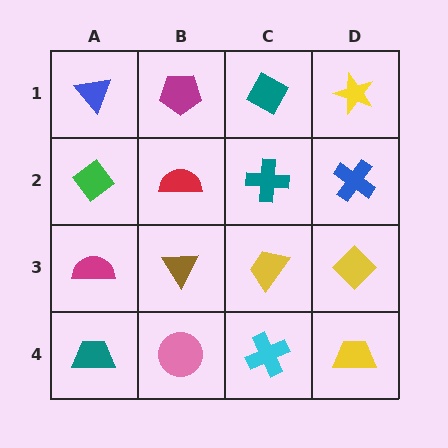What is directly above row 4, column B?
A brown triangle.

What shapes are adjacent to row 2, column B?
A magenta pentagon (row 1, column B), a brown triangle (row 3, column B), a green diamond (row 2, column A), a teal cross (row 2, column C).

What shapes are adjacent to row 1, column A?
A green diamond (row 2, column A), a magenta pentagon (row 1, column B).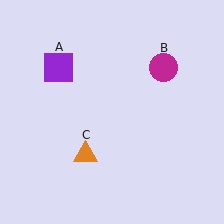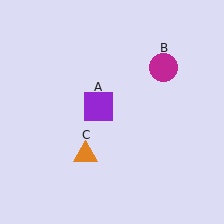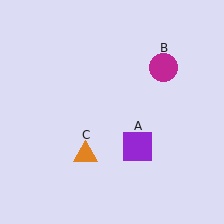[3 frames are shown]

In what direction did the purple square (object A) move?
The purple square (object A) moved down and to the right.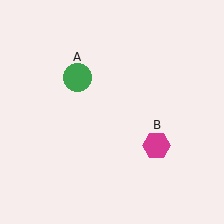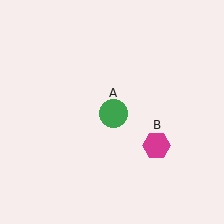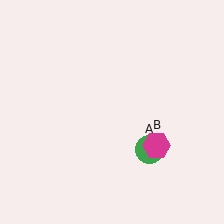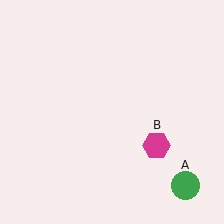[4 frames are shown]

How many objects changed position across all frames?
1 object changed position: green circle (object A).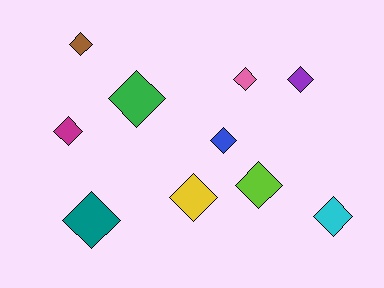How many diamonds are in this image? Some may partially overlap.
There are 10 diamonds.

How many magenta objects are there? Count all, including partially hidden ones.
There is 1 magenta object.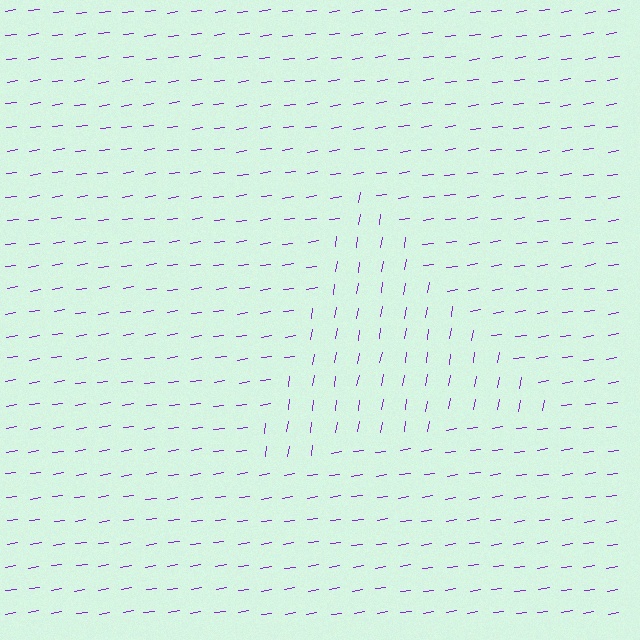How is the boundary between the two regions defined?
The boundary is defined purely by a change in line orientation (approximately 72 degrees difference). All lines are the same color and thickness.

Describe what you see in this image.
The image is filled with small purple line segments. A triangle region in the image has lines oriented differently from the surrounding lines, creating a visible texture boundary.